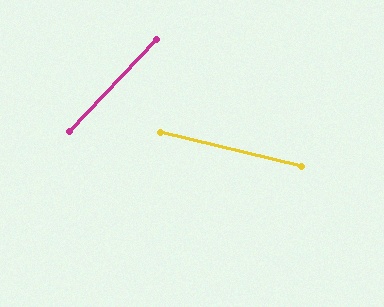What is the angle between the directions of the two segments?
Approximately 60 degrees.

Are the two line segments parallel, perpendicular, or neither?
Neither parallel nor perpendicular — they differ by about 60°.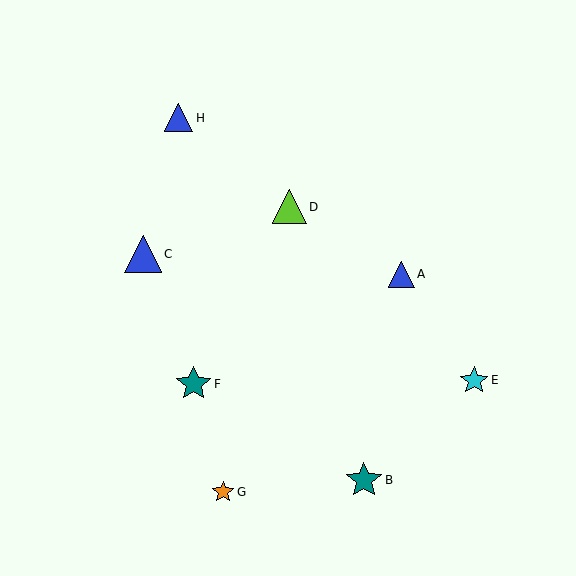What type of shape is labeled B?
Shape B is a teal star.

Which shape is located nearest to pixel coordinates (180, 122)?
The blue triangle (labeled H) at (179, 118) is nearest to that location.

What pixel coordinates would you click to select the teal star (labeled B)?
Click at (364, 480) to select the teal star B.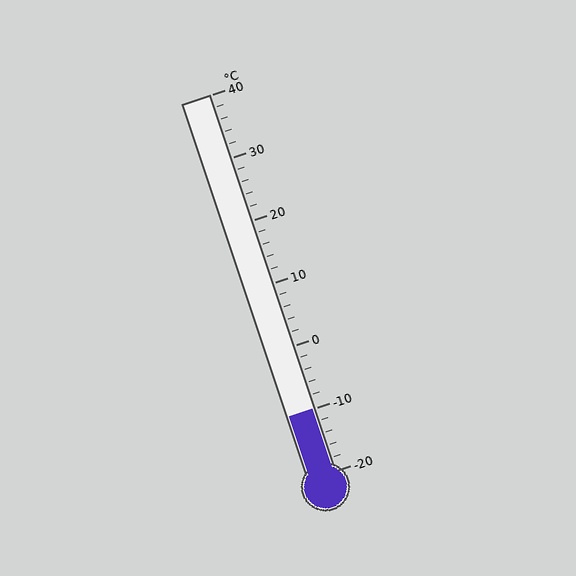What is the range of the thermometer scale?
The thermometer scale ranges from -20°C to 40°C.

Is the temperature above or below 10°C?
The temperature is below 10°C.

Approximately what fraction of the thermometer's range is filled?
The thermometer is filled to approximately 15% of its range.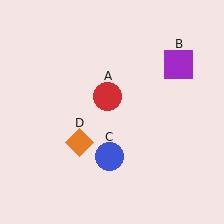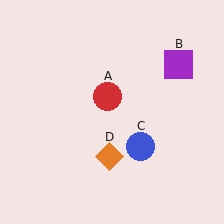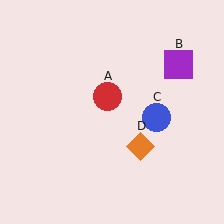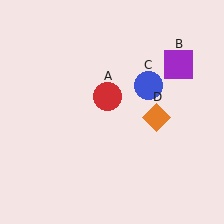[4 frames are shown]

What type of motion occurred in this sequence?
The blue circle (object C), orange diamond (object D) rotated counterclockwise around the center of the scene.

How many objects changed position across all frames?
2 objects changed position: blue circle (object C), orange diamond (object D).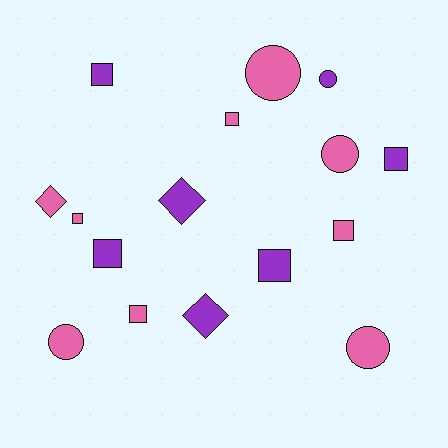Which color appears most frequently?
Pink, with 9 objects.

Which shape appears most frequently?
Square, with 8 objects.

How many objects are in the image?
There are 16 objects.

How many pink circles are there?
There are 4 pink circles.